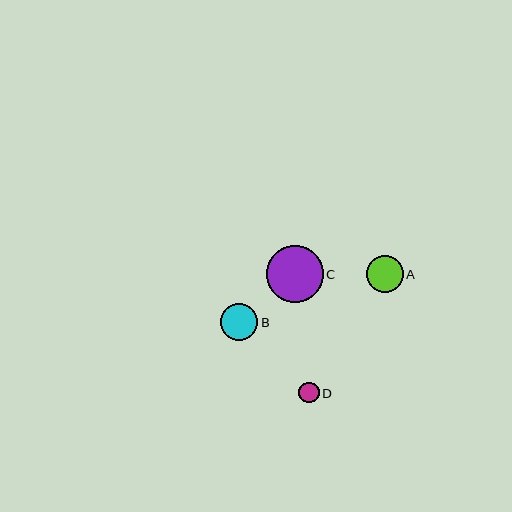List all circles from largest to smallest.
From largest to smallest: C, A, B, D.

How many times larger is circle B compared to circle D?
Circle B is approximately 1.8 times the size of circle D.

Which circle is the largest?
Circle C is the largest with a size of approximately 57 pixels.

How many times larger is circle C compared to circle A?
Circle C is approximately 1.5 times the size of circle A.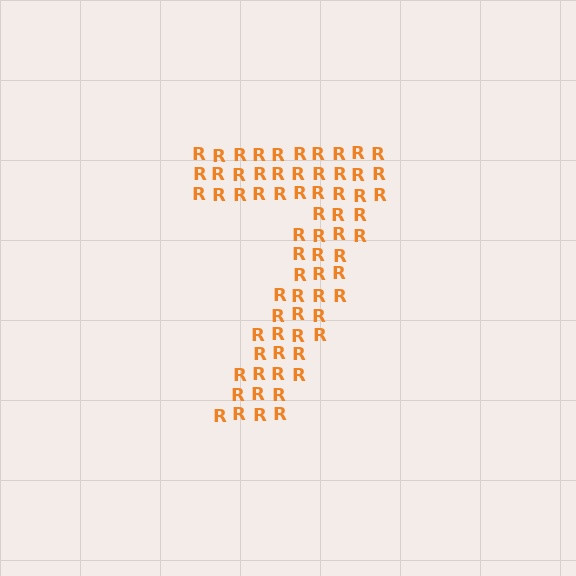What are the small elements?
The small elements are letter R's.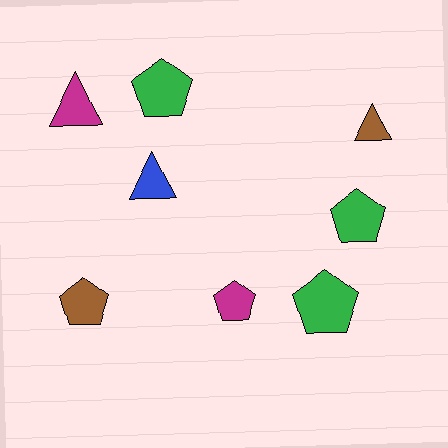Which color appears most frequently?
Green, with 3 objects.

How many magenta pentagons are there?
There is 1 magenta pentagon.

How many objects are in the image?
There are 8 objects.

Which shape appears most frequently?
Pentagon, with 5 objects.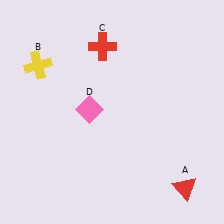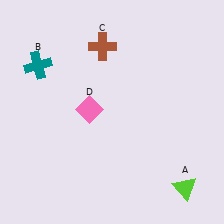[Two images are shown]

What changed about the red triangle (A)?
In Image 1, A is red. In Image 2, it changed to lime.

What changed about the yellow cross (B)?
In Image 1, B is yellow. In Image 2, it changed to teal.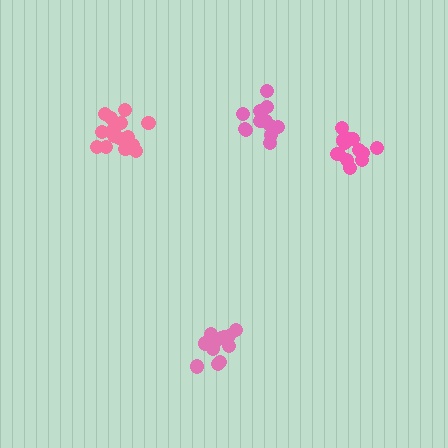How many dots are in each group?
Group 1: 13 dots, Group 2: 13 dots, Group 3: 14 dots, Group 4: 15 dots (55 total).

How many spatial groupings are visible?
There are 4 spatial groupings.